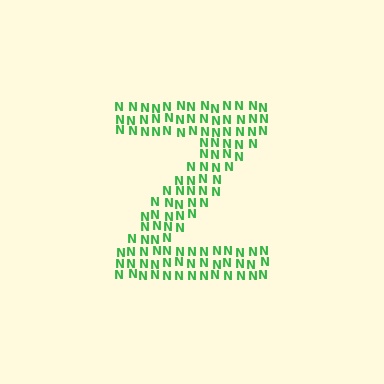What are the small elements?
The small elements are letter N's.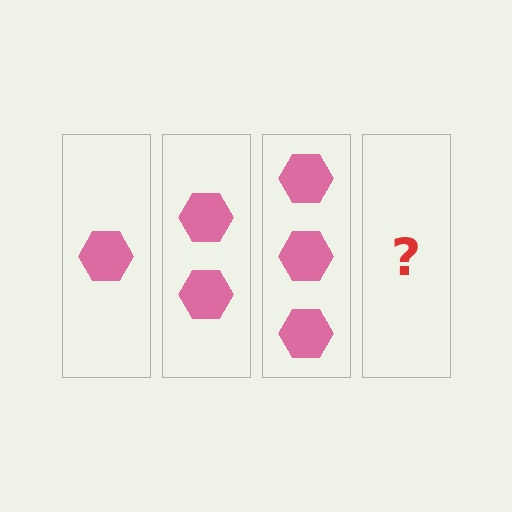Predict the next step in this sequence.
The next step is 4 hexagons.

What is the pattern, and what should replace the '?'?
The pattern is that each step adds one more hexagon. The '?' should be 4 hexagons.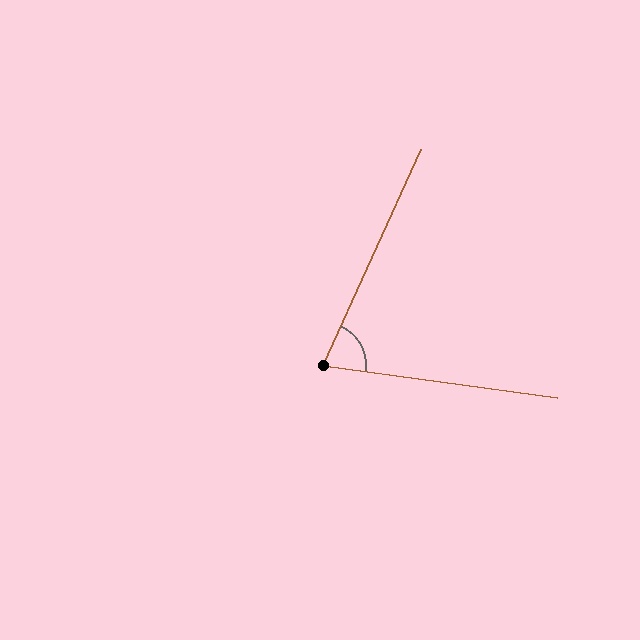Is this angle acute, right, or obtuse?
It is acute.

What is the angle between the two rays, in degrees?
Approximately 73 degrees.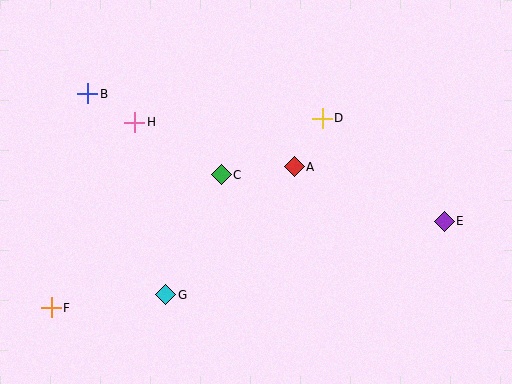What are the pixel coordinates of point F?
Point F is at (51, 308).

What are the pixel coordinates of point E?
Point E is at (444, 221).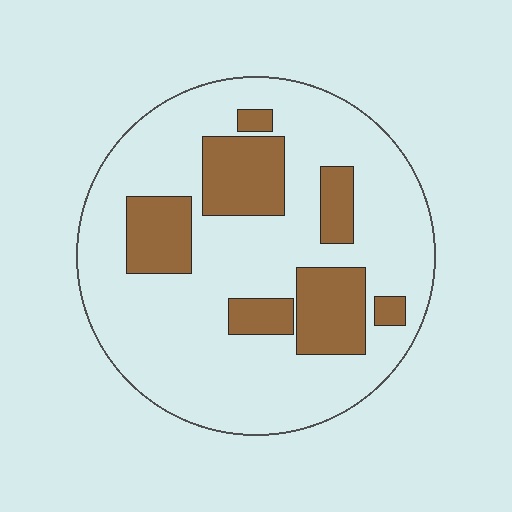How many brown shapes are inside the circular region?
7.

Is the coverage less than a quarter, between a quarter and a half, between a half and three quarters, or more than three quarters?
Less than a quarter.